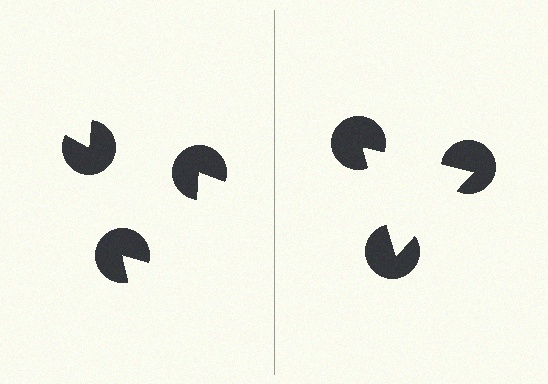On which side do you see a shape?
An illusory triangle appears on the right side. On the left side the wedge cuts are rotated, so no coherent shape forms.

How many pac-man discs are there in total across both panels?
6 — 3 on each side.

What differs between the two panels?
The pac-man discs are positioned identically on both sides; only the wedge orientations differ. On the right they align to a triangle; on the left they are misaligned.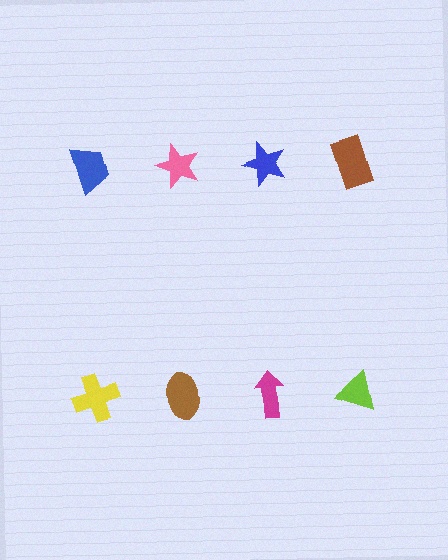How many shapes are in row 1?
4 shapes.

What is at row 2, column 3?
A magenta arrow.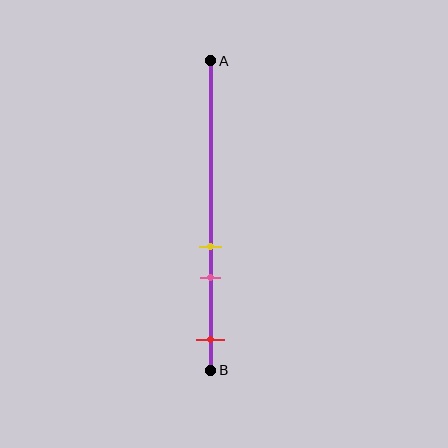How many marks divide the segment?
There are 3 marks dividing the segment.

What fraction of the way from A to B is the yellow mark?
The yellow mark is approximately 60% (0.6) of the way from A to B.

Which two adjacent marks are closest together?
The yellow and pink marks are the closest adjacent pair.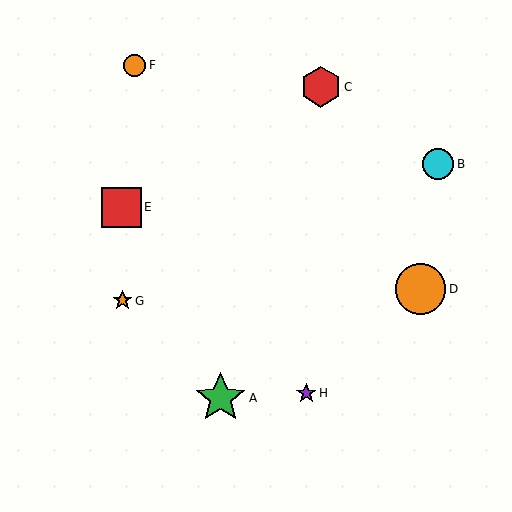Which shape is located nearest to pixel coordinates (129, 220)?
The red square (labeled E) at (121, 207) is nearest to that location.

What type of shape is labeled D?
Shape D is an orange circle.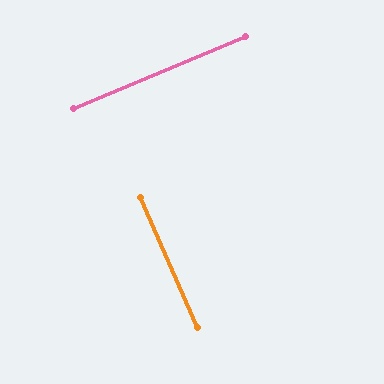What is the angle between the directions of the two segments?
Approximately 89 degrees.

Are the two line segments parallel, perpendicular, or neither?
Perpendicular — they meet at approximately 89°.